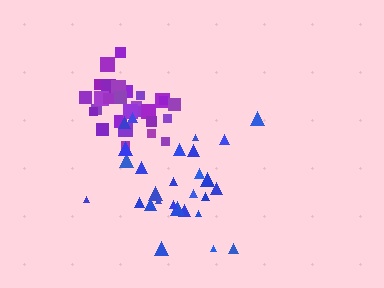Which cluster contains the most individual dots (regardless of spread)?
Purple (29).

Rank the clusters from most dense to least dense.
purple, blue.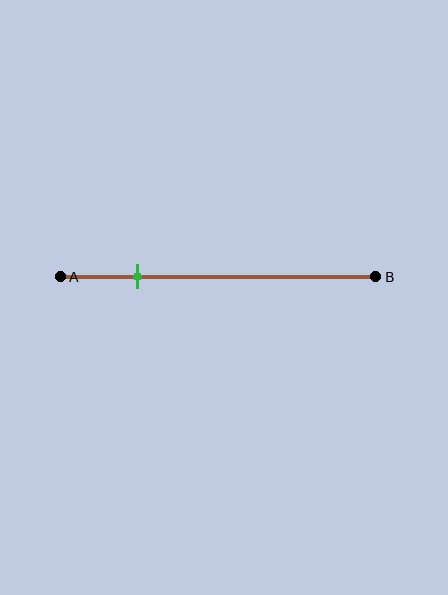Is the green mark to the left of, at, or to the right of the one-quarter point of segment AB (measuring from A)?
The green mark is approximately at the one-quarter point of segment AB.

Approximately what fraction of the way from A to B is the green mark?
The green mark is approximately 25% of the way from A to B.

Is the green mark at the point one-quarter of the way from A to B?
Yes, the mark is approximately at the one-quarter point.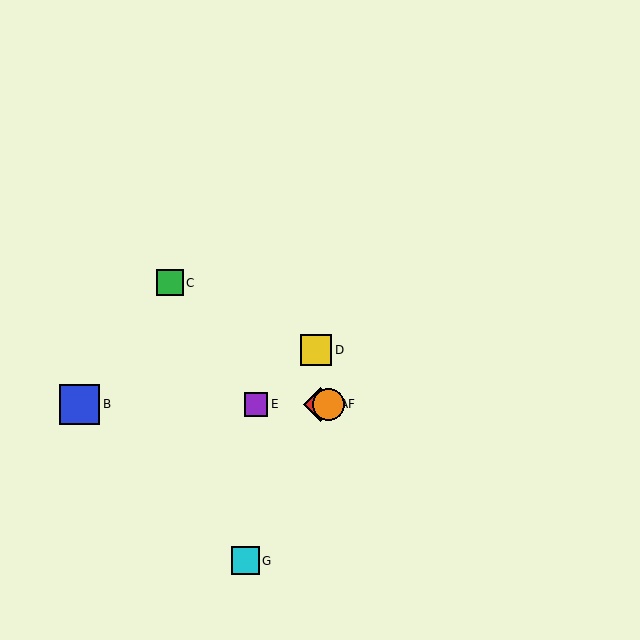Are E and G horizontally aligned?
No, E is at y≈404 and G is at y≈561.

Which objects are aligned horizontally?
Objects A, B, E, F are aligned horizontally.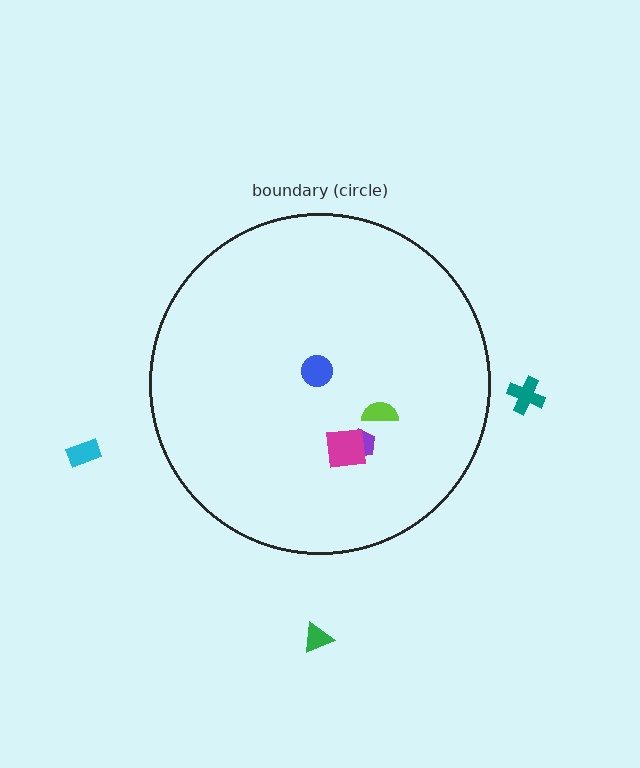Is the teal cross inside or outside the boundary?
Outside.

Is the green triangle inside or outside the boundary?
Outside.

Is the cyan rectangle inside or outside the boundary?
Outside.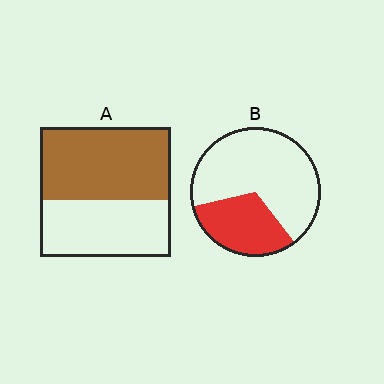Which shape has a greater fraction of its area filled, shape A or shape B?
Shape A.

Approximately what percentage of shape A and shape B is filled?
A is approximately 55% and B is approximately 30%.